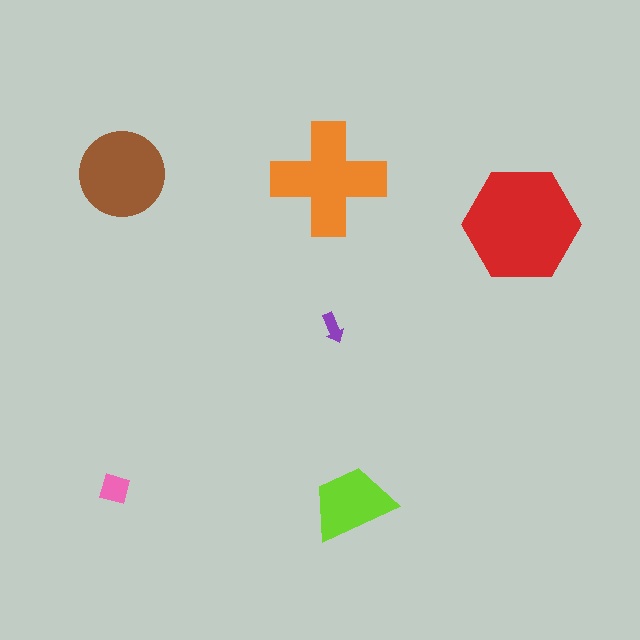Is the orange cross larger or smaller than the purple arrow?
Larger.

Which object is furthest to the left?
The pink diamond is leftmost.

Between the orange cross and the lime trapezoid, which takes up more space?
The orange cross.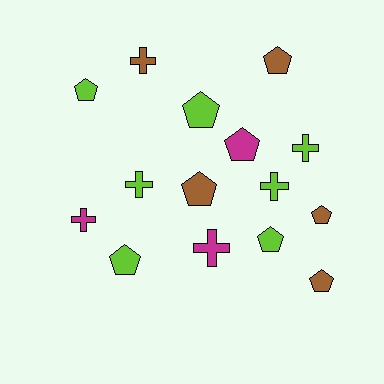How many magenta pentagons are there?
There is 1 magenta pentagon.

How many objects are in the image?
There are 15 objects.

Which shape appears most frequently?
Pentagon, with 9 objects.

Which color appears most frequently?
Lime, with 7 objects.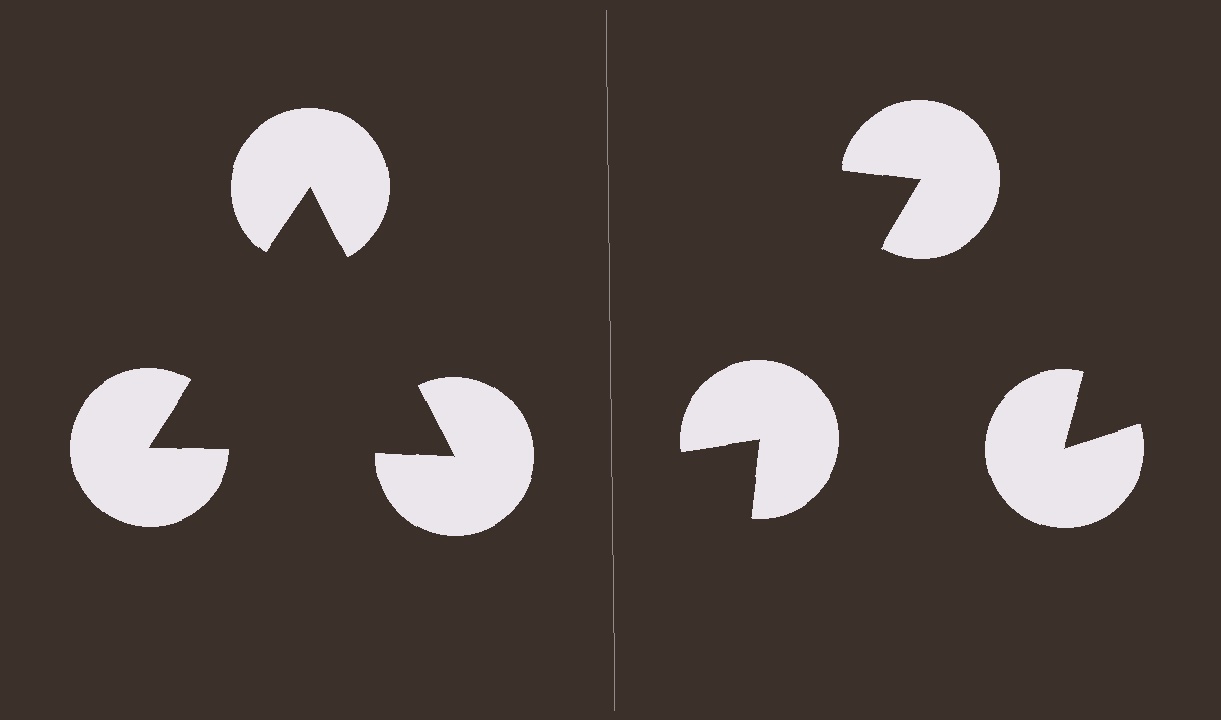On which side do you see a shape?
An illusory triangle appears on the left side. On the right side the wedge cuts are rotated, so no coherent shape forms.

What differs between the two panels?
The pac-man discs are positioned identically on both sides; only the wedge orientations differ. On the left they align to a triangle; on the right they are misaligned.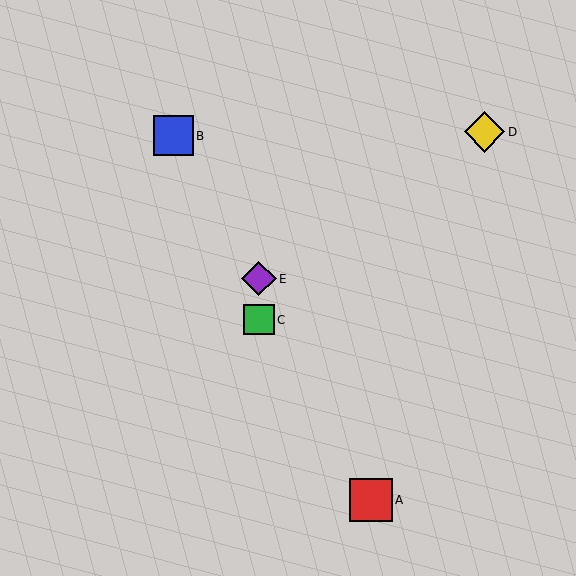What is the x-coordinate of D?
Object D is at x≈484.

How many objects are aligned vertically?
2 objects (C, E) are aligned vertically.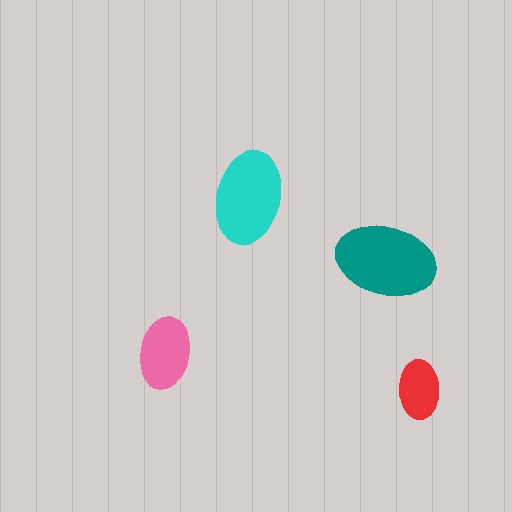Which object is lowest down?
The red ellipse is bottommost.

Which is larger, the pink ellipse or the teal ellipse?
The teal one.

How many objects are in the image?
There are 4 objects in the image.